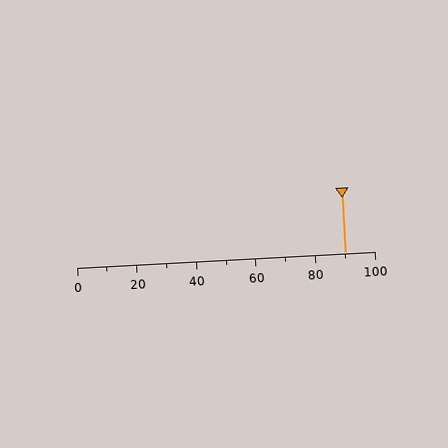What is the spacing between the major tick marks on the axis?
The major ticks are spaced 20 apart.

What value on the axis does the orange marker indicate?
The marker indicates approximately 90.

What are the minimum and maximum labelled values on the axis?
The axis runs from 0 to 100.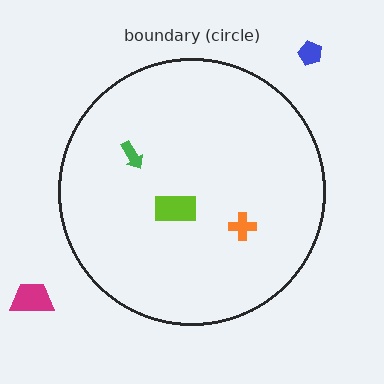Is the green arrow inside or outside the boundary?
Inside.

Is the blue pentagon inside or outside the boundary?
Outside.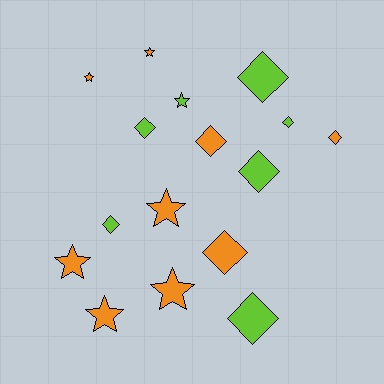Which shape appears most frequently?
Diamond, with 9 objects.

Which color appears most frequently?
Orange, with 9 objects.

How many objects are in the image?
There are 16 objects.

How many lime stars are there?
There is 1 lime star.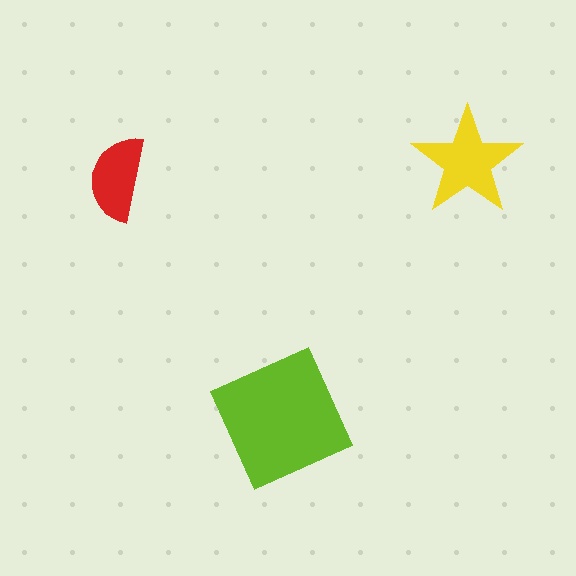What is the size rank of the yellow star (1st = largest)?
2nd.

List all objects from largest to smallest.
The lime square, the yellow star, the red semicircle.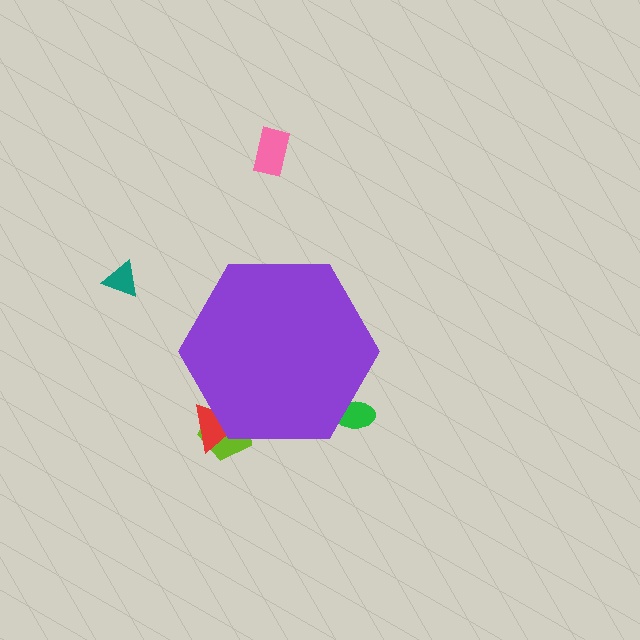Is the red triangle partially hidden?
Yes, the red triangle is partially hidden behind the purple hexagon.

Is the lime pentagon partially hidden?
Yes, the lime pentagon is partially hidden behind the purple hexagon.